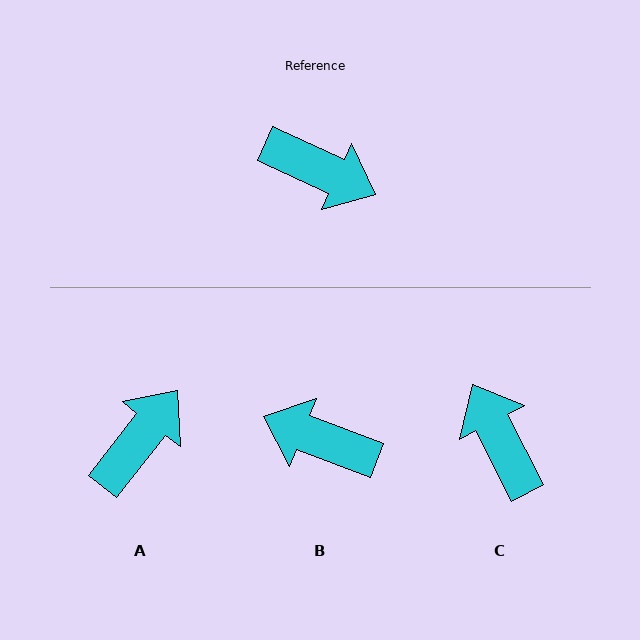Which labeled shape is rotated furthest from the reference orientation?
B, about 177 degrees away.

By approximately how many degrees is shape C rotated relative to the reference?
Approximately 142 degrees counter-clockwise.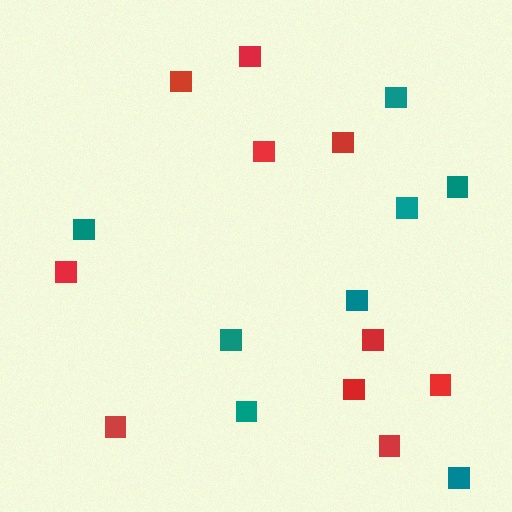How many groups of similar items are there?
There are 2 groups: one group of red squares (10) and one group of teal squares (8).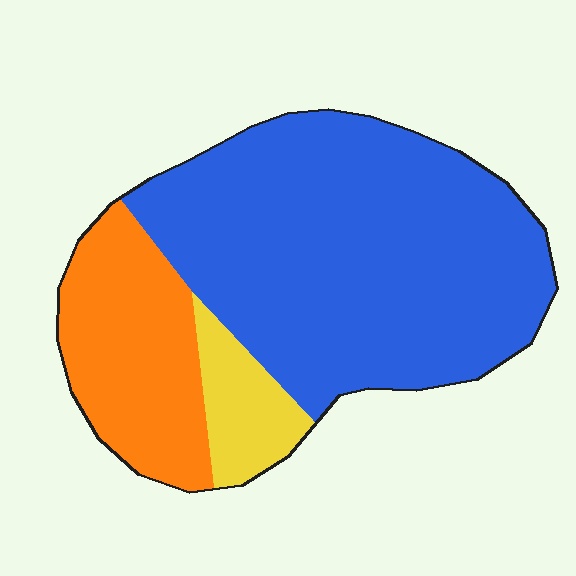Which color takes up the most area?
Blue, at roughly 65%.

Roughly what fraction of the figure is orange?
Orange takes up about one quarter (1/4) of the figure.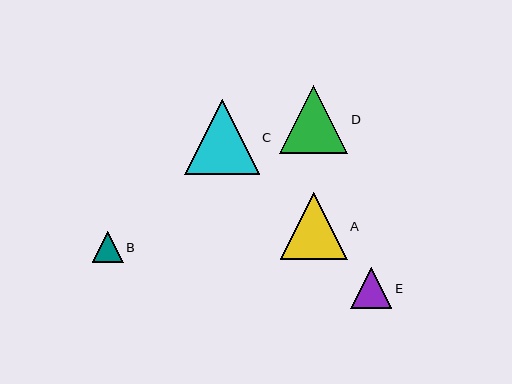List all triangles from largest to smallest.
From largest to smallest: C, D, A, E, B.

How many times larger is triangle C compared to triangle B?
Triangle C is approximately 2.4 times the size of triangle B.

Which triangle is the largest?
Triangle C is the largest with a size of approximately 74 pixels.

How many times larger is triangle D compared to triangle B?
Triangle D is approximately 2.2 times the size of triangle B.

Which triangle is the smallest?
Triangle B is the smallest with a size of approximately 31 pixels.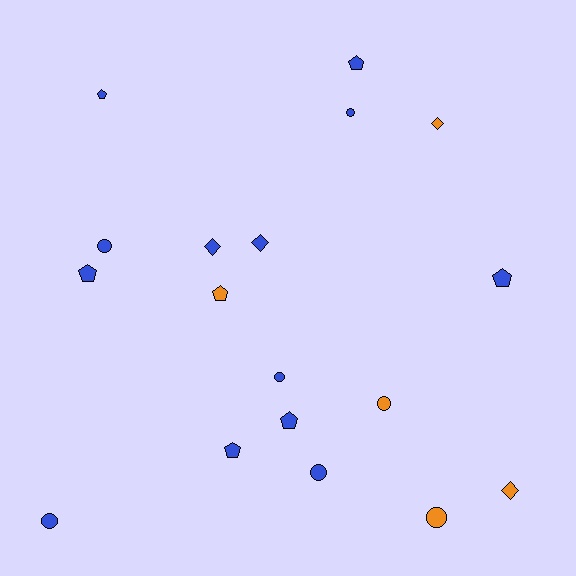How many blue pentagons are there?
There are 6 blue pentagons.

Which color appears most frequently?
Blue, with 13 objects.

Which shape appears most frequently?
Circle, with 7 objects.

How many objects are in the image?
There are 18 objects.